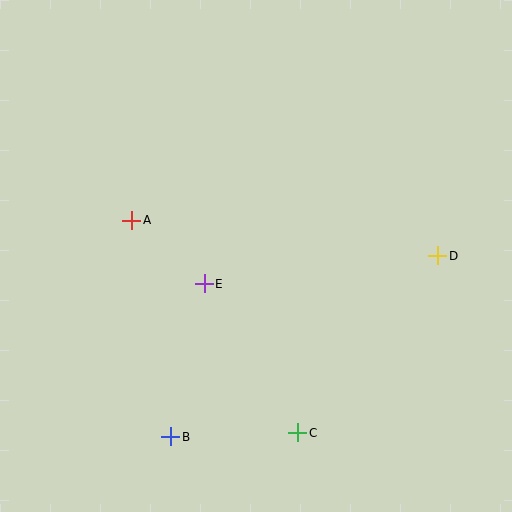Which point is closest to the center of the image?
Point E at (204, 284) is closest to the center.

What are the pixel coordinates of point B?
Point B is at (171, 437).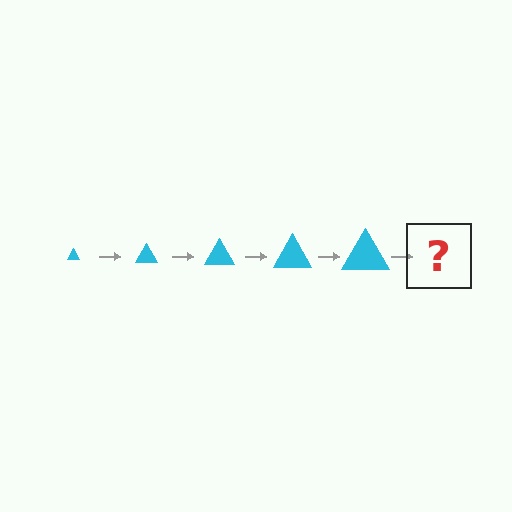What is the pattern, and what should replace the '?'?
The pattern is that the triangle gets progressively larger each step. The '?' should be a cyan triangle, larger than the previous one.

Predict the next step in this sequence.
The next step is a cyan triangle, larger than the previous one.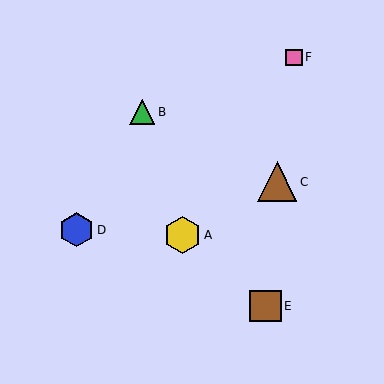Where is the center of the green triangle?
The center of the green triangle is at (142, 112).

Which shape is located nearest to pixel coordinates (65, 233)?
The blue hexagon (labeled D) at (77, 230) is nearest to that location.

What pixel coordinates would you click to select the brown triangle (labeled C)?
Click at (277, 182) to select the brown triangle C.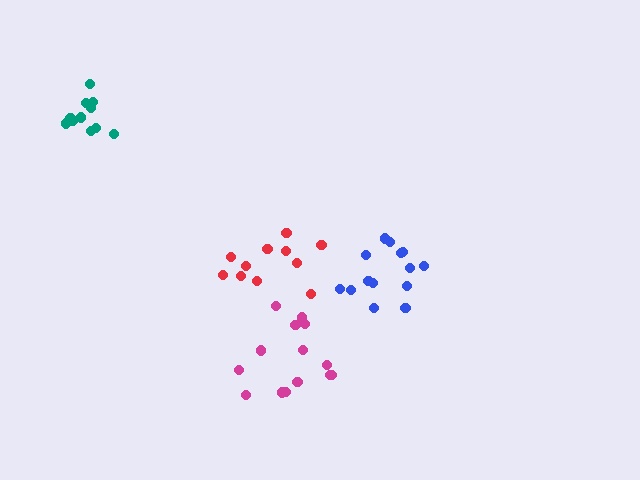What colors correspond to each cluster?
The clusters are colored: magenta, teal, blue, red.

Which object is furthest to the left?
The teal cluster is leftmost.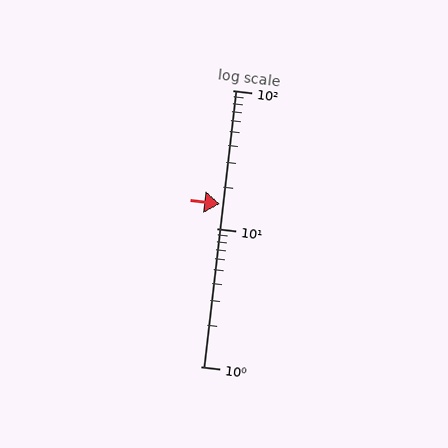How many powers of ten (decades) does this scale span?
The scale spans 2 decades, from 1 to 100.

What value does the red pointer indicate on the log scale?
The pointer indicates approximately 15.